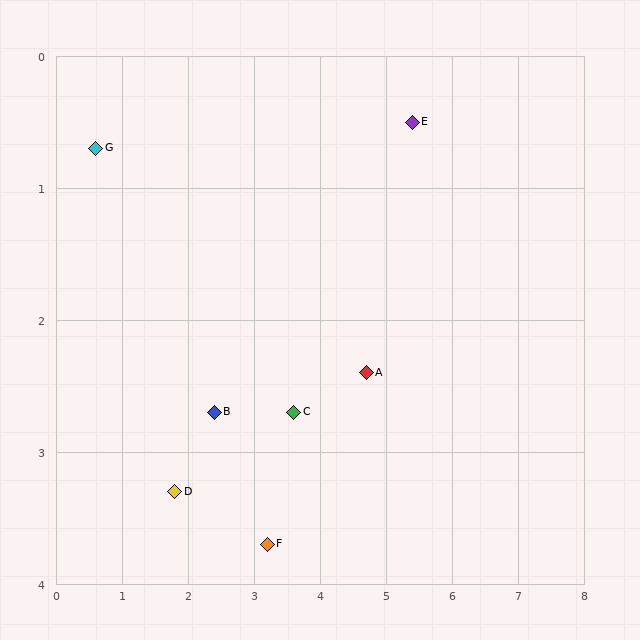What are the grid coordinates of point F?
Point F is at approximately (3.2, 3.7).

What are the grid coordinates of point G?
Point G is at approximately (0.6, 0.7).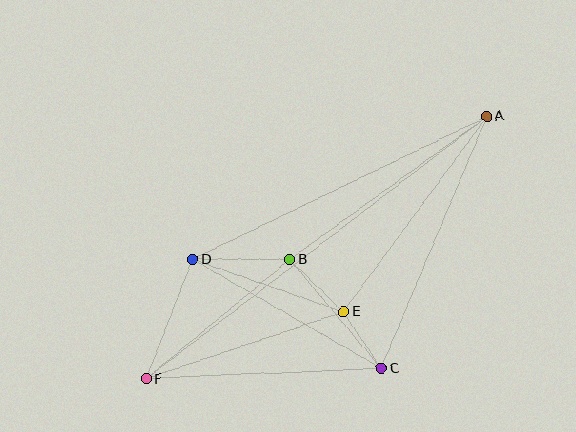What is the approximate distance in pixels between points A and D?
The distance between A and D is approximately 327 pixels.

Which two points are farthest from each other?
Points A and F are farthest from each other.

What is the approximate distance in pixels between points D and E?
The distance between D and E is approximately 160 pixels.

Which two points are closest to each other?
Points C and E are closest to each other.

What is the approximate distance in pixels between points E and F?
The distance between E and F is approximately 209 pixels.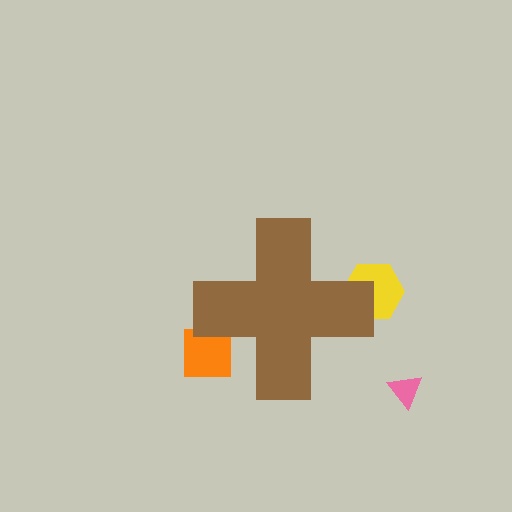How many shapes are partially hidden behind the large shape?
2 shapes are partially hidden.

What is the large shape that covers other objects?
A brown cross.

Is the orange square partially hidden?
Yes, the orange square is partially hidden behind the brown cross.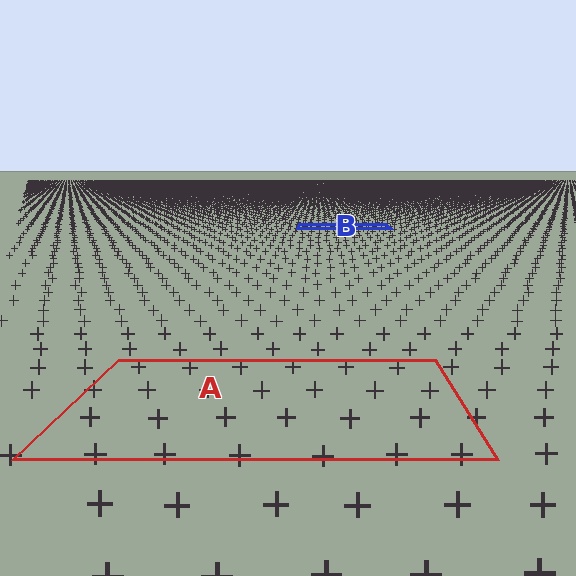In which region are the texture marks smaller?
The texture marks are smaller in region B, because it is farther away.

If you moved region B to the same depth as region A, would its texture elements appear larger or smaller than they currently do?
They would appear larger. At a closer depth, the same texture elements are projected at a bigger on-screen size.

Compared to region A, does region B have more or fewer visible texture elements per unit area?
Region B has more texture elements per unit area — they are packed more densely because it is farther away.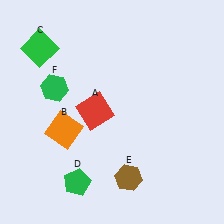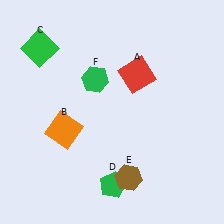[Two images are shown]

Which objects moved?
The objects that moved are: the red square (A), the green pentagon (D), the green hexagon (F).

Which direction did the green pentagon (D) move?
The green pentagon (D) moved right.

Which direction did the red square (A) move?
The red square (A) moved right.